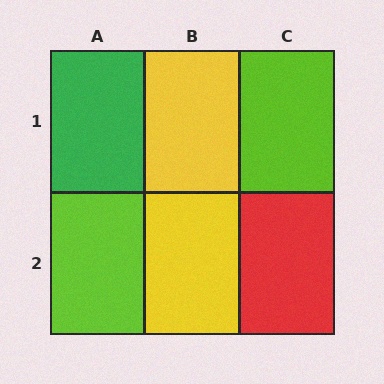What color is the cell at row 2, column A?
Lime.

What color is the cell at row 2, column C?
Red.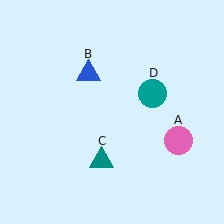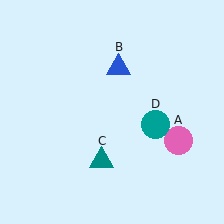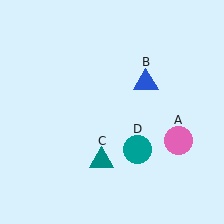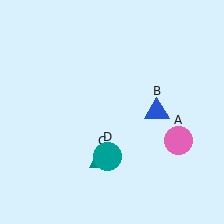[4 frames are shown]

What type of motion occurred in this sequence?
The blue triangle (object B), teal circle (object D) rotated clockwise around the center of the scene.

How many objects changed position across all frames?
2 objects changed position: blue triangle (object B), teal circle (object D).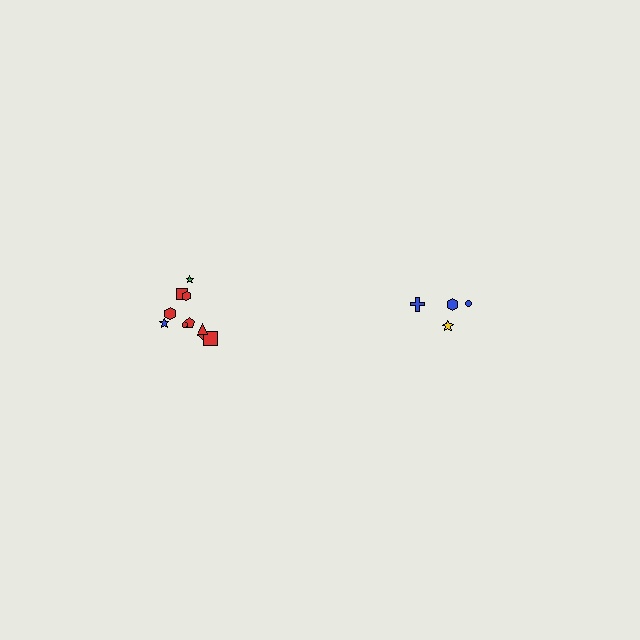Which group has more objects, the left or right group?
The left group.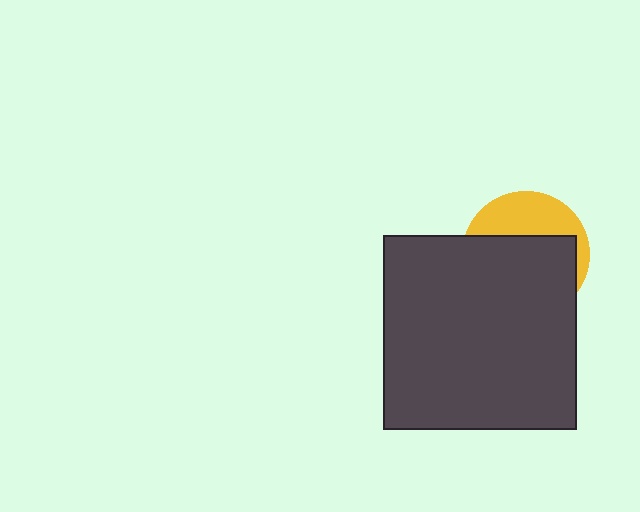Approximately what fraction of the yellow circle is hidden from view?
Roughly 65% of the yellow circle is hidden behind the dark gray square.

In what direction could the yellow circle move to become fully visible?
The yellow circle could move up. That would shift it out from behind the dark gray square entirely.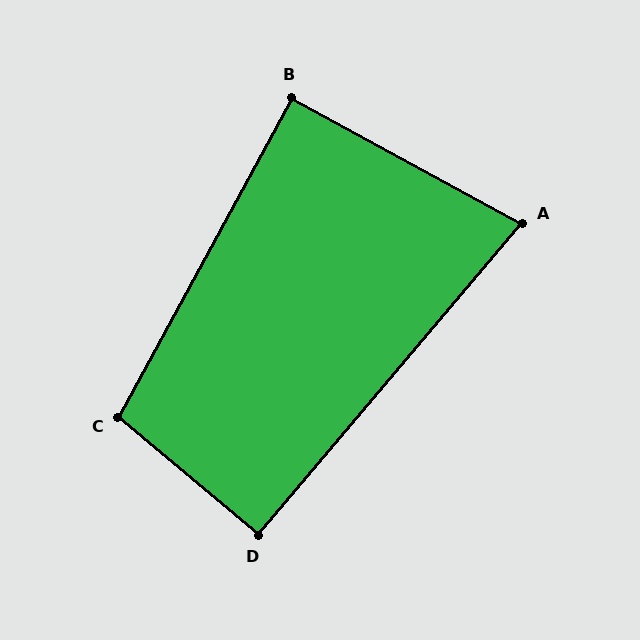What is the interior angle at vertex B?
Approximately 90 degrees (approximately right).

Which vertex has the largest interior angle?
C, at approximately 102 degrees.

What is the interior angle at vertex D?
Approximately 90 degrees (approximately right).